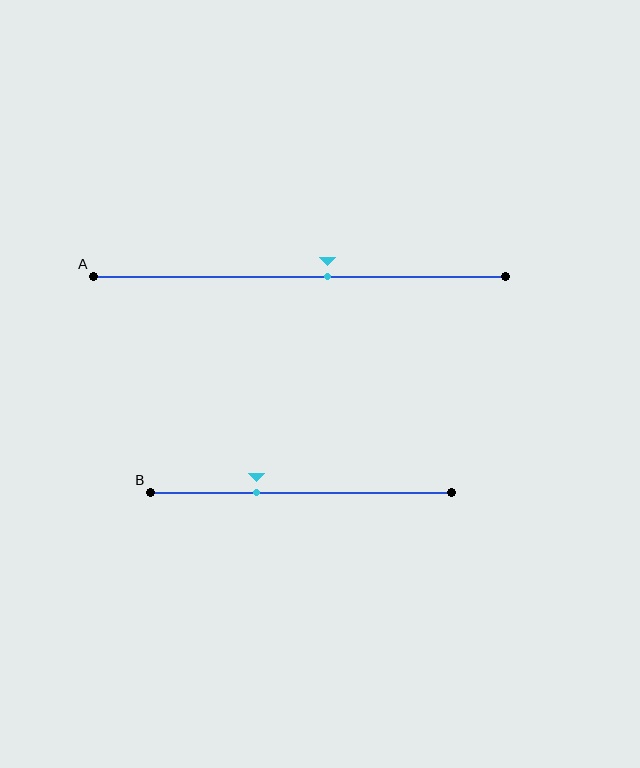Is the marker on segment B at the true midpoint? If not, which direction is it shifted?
No, the marker on segment B is shifted to the left by about 15% of the segment length.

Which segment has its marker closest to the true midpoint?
Segment A has its marker closest to the true midpoint.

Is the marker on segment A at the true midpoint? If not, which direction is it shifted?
No, the marker on segment A is shifted to the right by about 7% of the segment length.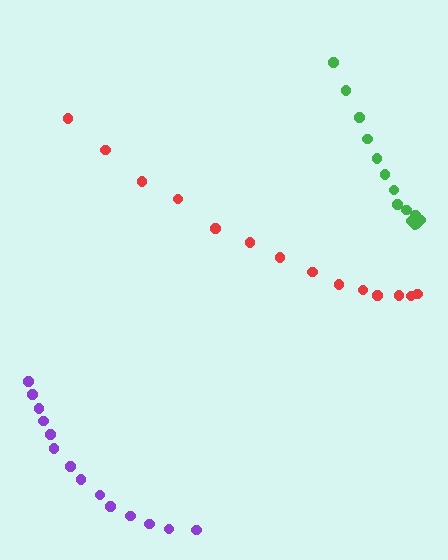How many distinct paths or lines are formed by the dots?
There are 3 distinct paths.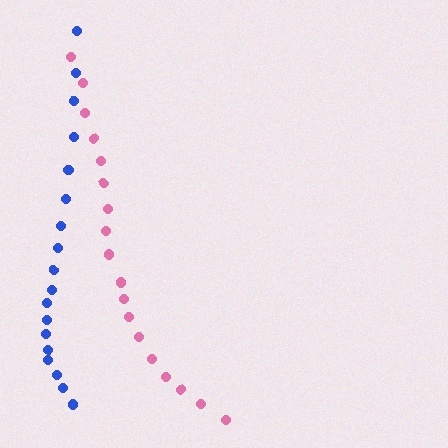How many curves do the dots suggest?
There are 2 distinct paths.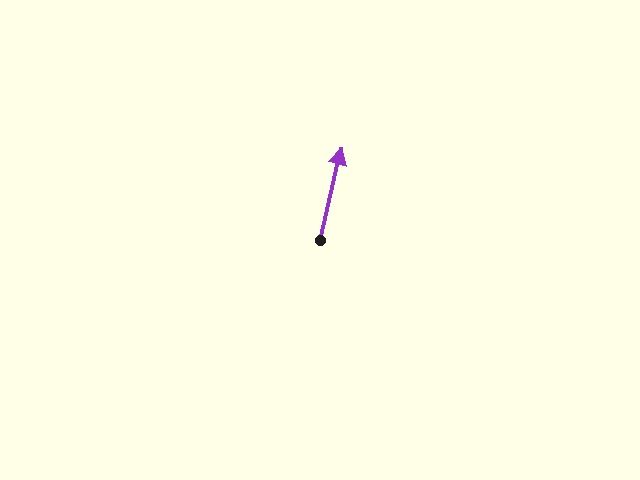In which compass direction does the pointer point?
North.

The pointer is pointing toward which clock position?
Roughly 12 o'clock.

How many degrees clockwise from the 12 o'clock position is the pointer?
Approximately 13 degrees.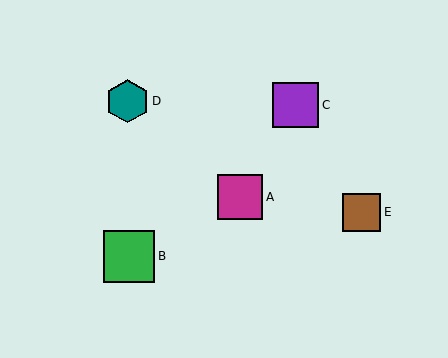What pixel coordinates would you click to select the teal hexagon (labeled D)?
Click at (127, 101) to select the teal hexagon D.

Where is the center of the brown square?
The center of the brown square is at (361, 212).